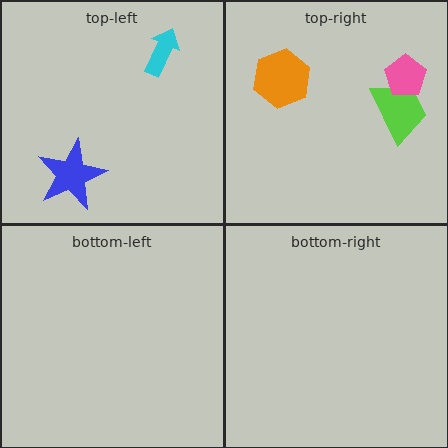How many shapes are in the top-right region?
3.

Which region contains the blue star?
The top-left region.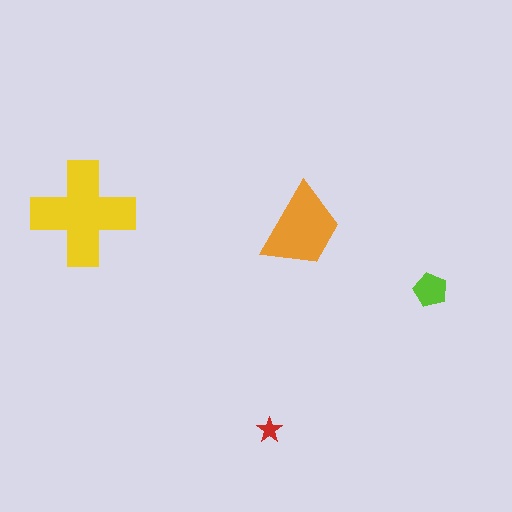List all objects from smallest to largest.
The red star, the lime pentagon, the orange trapezoid, the yellow cross.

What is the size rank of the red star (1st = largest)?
4th.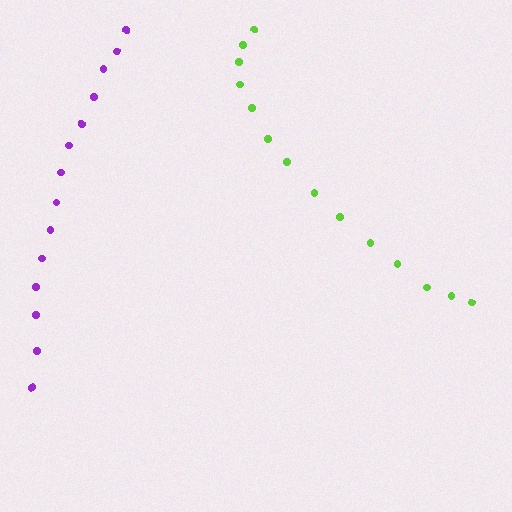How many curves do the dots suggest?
There are 2 distinct paths.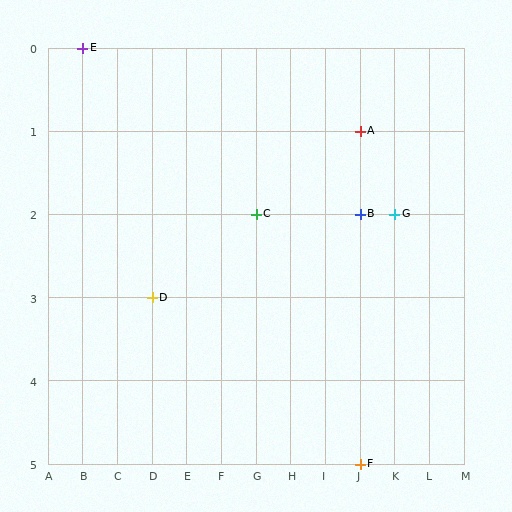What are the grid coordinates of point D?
Point D is at grid coordinates (D, 3).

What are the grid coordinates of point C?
Point C is at grid coordinates (G, 2).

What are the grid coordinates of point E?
Point E is at grid coordinates (B, 0).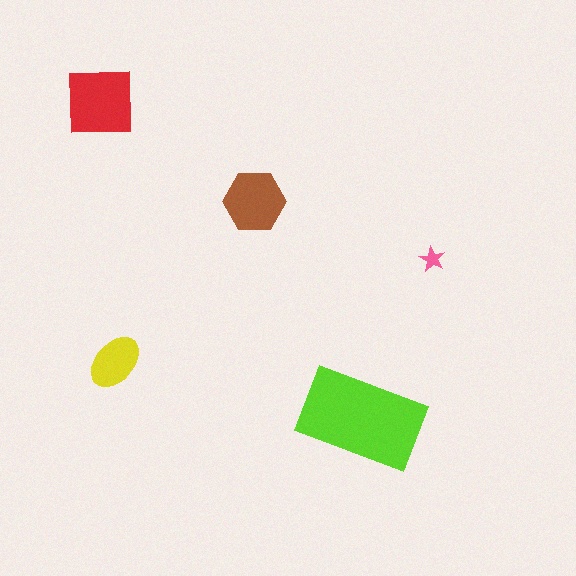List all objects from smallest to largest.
The pink star, the yellow ellipse, the brown hexagon, the red square, the lime rectangle.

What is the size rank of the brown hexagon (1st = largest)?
3rd.